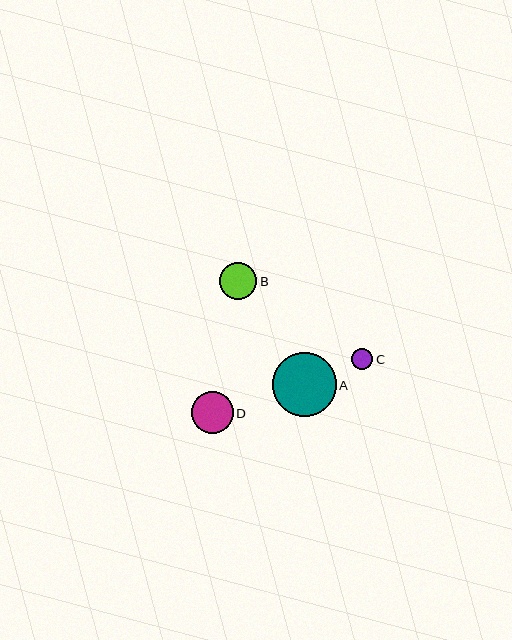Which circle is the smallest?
Circle C is the smallest with a size of approximately 22 pixels.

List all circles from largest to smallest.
From largest to smallest: A, D, B, C.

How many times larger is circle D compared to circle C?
Circle D is approximately 1.9 times the size of circle C.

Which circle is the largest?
Circle A is the largest with a size of approximately 64 pixels.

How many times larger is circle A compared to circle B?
Circle A is approximately 1.7 times the size of circle B.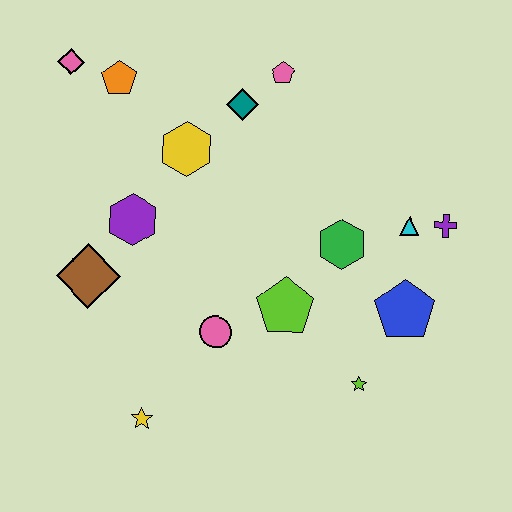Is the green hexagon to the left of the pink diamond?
No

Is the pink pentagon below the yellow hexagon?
No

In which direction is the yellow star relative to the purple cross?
The yellow star is to the left of the purple cross.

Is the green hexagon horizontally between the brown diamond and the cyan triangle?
Yes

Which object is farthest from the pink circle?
The pink diamond is farthest from the pink circle.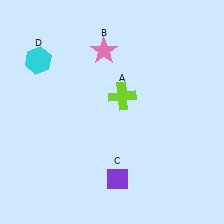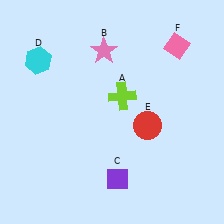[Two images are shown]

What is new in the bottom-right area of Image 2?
A red circle (E) was added in the bottom-right area of Image 2.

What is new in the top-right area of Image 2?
A pink diamond (F) was added in the top-right area of Image 2.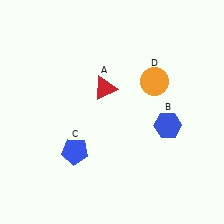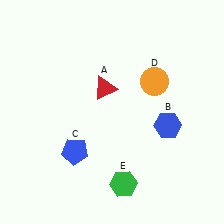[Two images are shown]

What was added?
A green hexagon (E) was added in Image 2.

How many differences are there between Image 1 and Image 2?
There is 1 difference between the two images.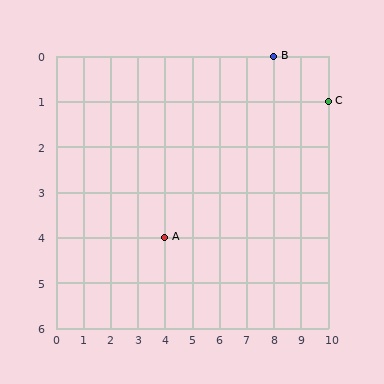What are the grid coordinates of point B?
Point B is at grid coordinates (8, 0).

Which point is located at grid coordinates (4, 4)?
Point A is at (4, 4).